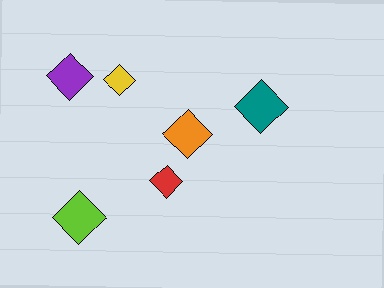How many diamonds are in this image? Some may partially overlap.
There are 6 diamonds.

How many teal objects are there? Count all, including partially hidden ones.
There is 1 teal object.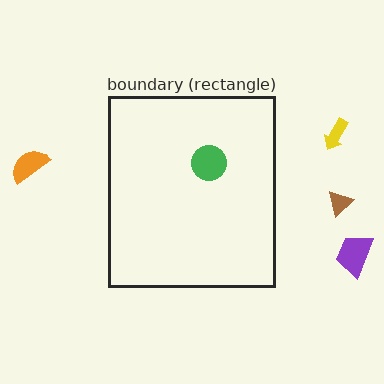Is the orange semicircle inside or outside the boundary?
Outside.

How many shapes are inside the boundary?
1 inside, 4 outside.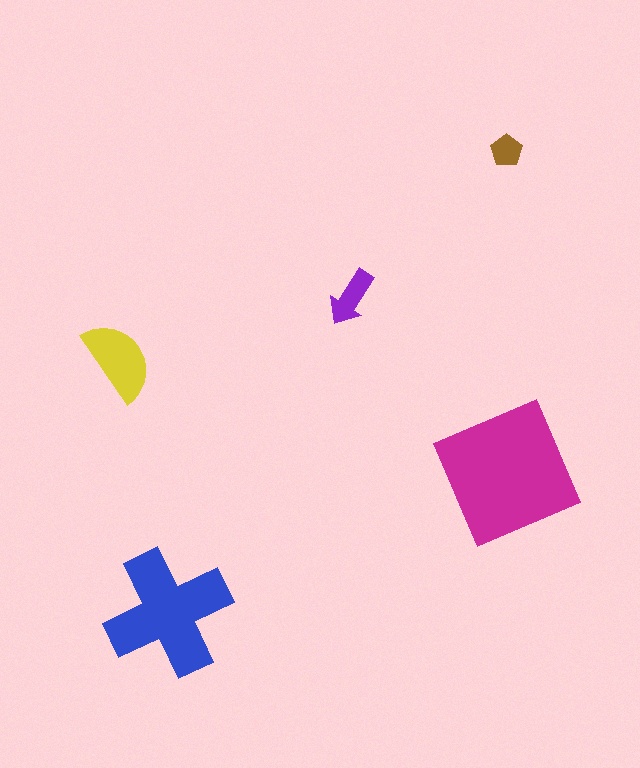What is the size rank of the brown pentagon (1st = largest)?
5th.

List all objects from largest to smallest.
The magenta square, the blue cross, the yellow semicircle, the purple arrow, the brown pentagon.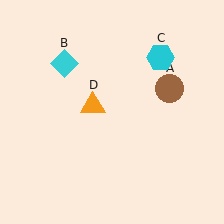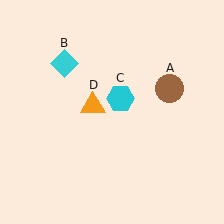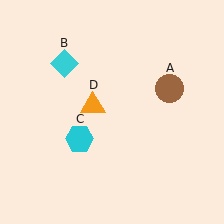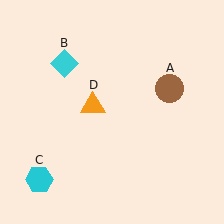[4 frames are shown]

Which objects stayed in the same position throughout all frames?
Brown circle (object A) and cyan diamond (object B) and orange triangle (object D) remained stationary.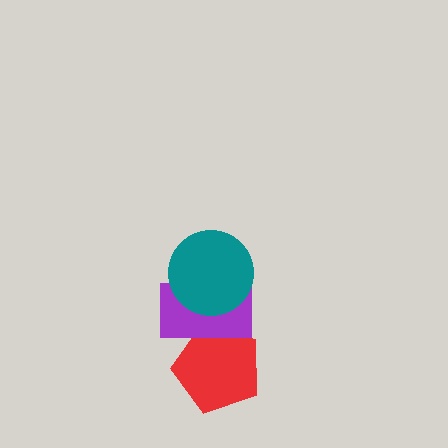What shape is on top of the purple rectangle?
The teal circle is on top of the purple rectangle.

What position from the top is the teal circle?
The teal circle is 1st from the top.